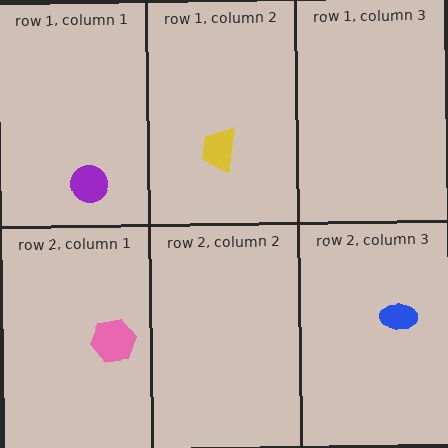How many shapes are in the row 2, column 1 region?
1.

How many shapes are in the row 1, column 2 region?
1.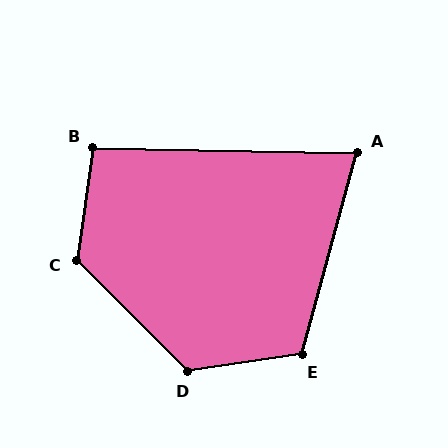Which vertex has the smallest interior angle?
A, at approximately 76 degrees.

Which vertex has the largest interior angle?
C, at approximately 127 degrees.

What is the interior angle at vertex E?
Approximately 114 degrees (obtuse).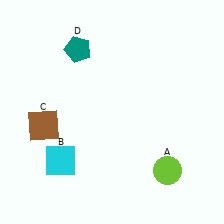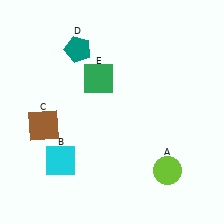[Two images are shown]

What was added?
A green square (E) was added in Image 2.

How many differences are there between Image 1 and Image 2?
There is 1 difference between the two images.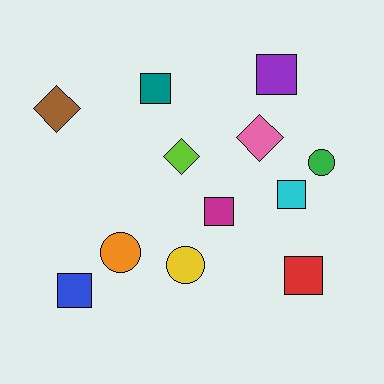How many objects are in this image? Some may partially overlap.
There are 12 objects.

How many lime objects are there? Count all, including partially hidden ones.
There is 1 lime object.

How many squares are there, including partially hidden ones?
There are 6 squares.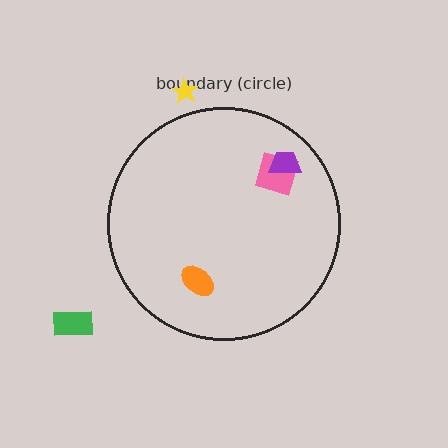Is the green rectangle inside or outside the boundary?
Outside.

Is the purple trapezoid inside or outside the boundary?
Inside.